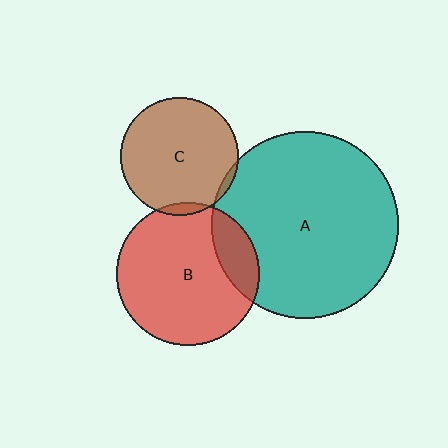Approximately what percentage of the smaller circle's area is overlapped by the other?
Approximately 5%.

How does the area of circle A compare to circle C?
Approximately 2.5 times.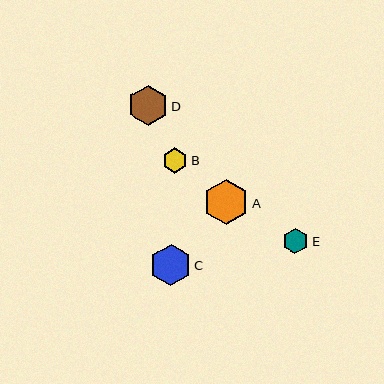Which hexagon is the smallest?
Hexagon B is the smallest with a size of approximately 25 pixels.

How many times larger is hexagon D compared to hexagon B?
Hexagon D is approximately 1.6 times the size of hexagon B.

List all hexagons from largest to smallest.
From largest to smallest: A, C, D, E, B.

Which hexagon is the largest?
Hexagon A is the largest with a size of approximately 45 pixels.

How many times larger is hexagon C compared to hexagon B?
Hexagon C is approximately 1.6 times the size of hexagon B.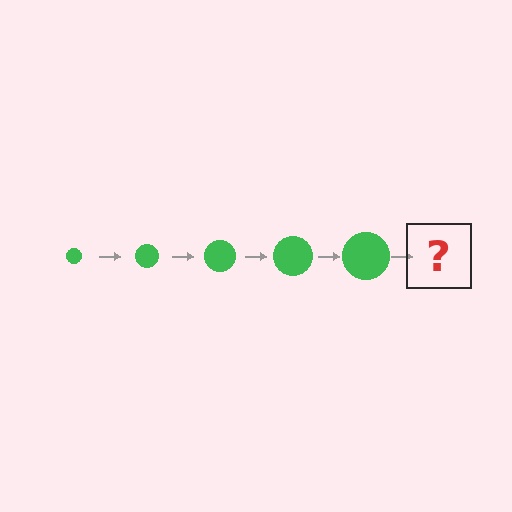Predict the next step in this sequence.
The next step is a green circle, larger than the previous one.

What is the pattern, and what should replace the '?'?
The pattern is that the circle gets progressively larger each step. The '?' should be a green circle, larger than the previous one.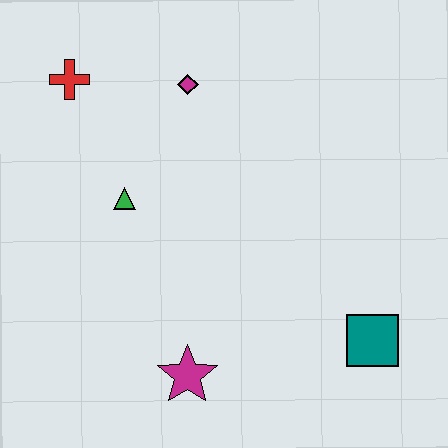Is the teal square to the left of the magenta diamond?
No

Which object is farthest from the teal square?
The red cross is farthest from the teal square.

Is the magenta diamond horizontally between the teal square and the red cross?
Yes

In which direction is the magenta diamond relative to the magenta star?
The magenta diamond is above the magenta star.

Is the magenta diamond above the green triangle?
Yes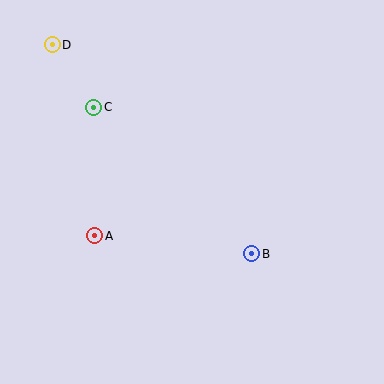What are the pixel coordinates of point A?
Point A is at (95, 236).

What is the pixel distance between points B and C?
The distance between B and C is 216 pixels.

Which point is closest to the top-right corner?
Point B is closest to the top-right corner.